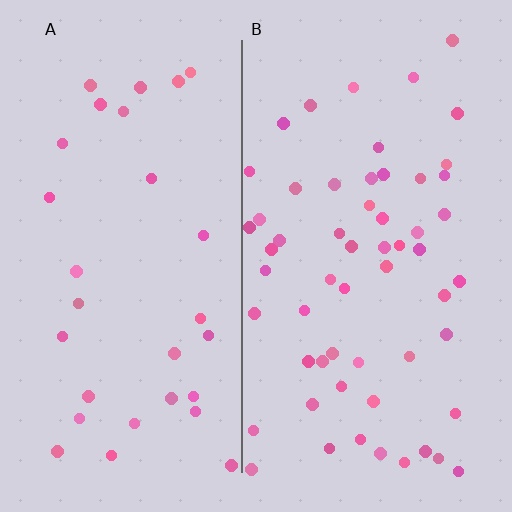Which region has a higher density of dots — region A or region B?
B (the right).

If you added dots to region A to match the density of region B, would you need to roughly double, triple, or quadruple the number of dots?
Approximately double.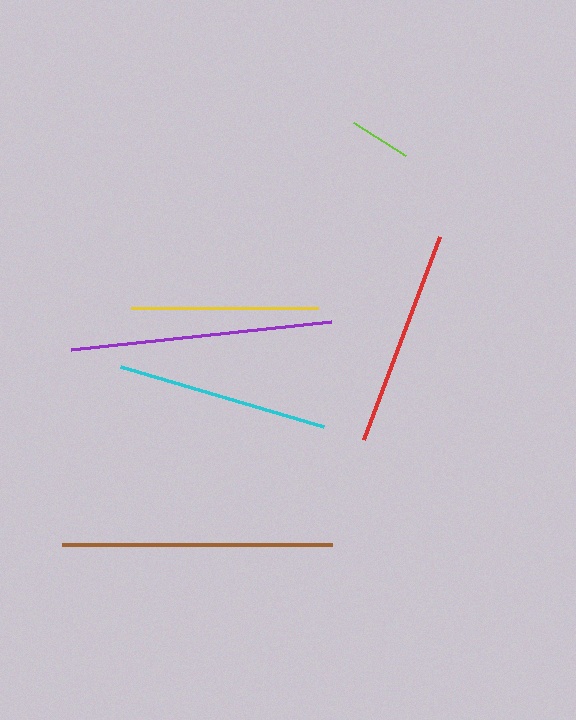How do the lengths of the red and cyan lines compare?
The red and cyan lines are approximately the same length.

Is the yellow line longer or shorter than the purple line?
The purple line is longer than the yellow line.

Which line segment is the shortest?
The lime line is the shortest at approximately 62 pixels.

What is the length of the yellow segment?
The yellow segment is approximately 187 pixels long.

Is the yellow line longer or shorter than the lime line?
The yellow line is longer than the lime line.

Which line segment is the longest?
The brown line is the longest at approximately 271 pixels.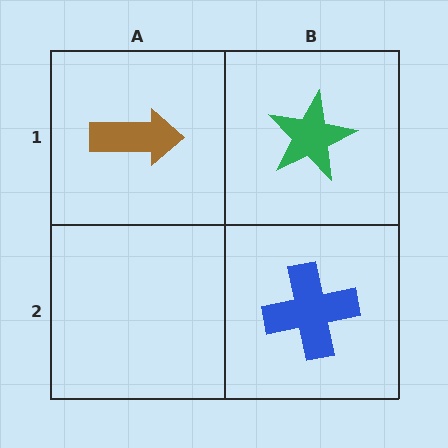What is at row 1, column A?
A brown arrow.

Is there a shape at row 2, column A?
No, that cell is empty.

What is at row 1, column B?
A green star.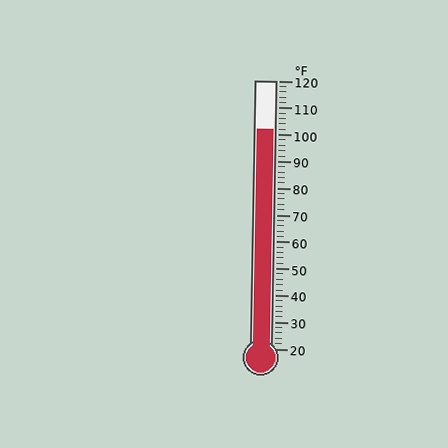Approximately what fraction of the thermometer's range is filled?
The thermometer is filled to approximately 80% of its range.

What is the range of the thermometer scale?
The thermometer scale ranges from 20°F to 120°F.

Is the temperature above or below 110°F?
The temperature is below 110°F.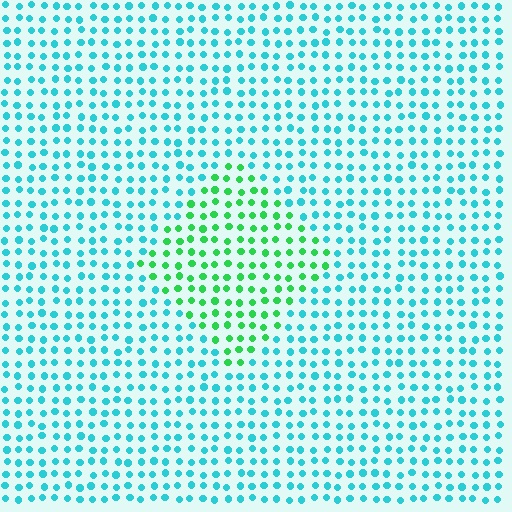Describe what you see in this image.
The image is filled with small cyan elements in a uniform arrangement. A diamond-shaped region is visible where the elements are tinted to a slightly different hue, forming a subtle color boundary.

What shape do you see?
I see a diamond.